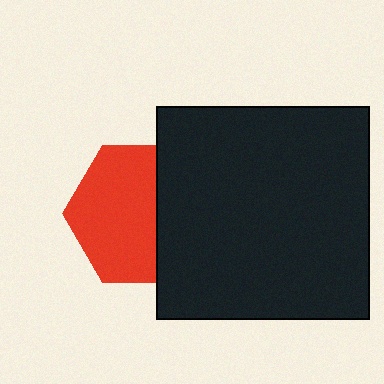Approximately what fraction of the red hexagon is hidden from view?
Roughly 38% of the red hexagon is hidden behind the black square.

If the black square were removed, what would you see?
You would see the complete red hexagon.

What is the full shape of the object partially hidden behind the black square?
The partially hidden object is a red hexagon.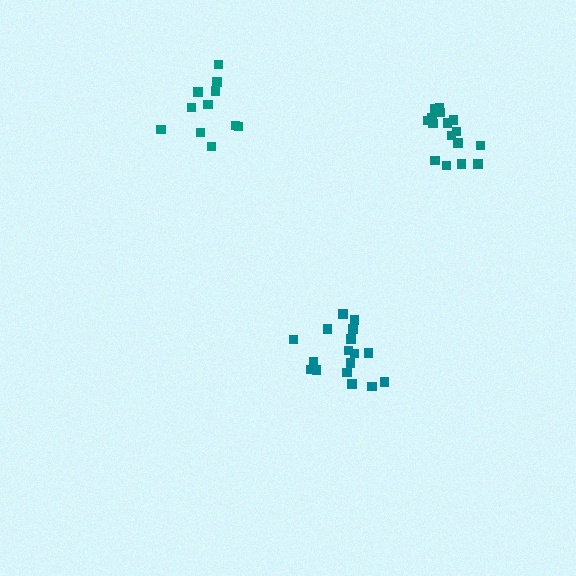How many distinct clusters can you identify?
There are 3 distinct clusters.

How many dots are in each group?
Group 1: 17 dots, Group 2: 11 dots, Group 3: 16 dots (44 total).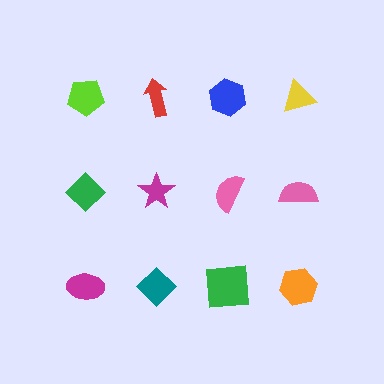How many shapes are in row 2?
4 shapes.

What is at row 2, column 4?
A pink semicircle.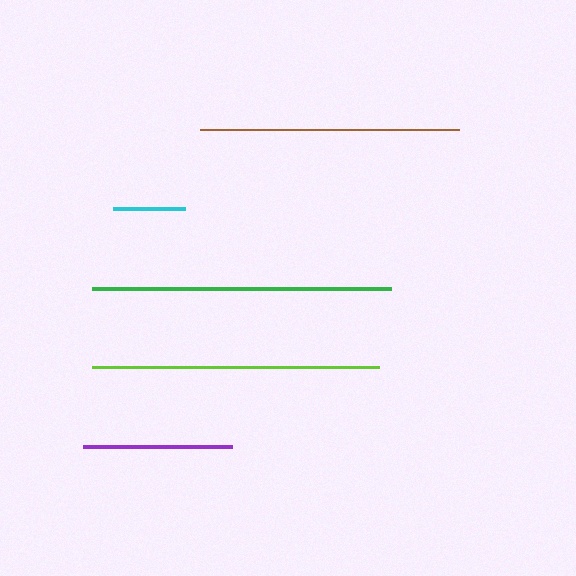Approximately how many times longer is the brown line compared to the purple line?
The brown line is approximately 1.7 times the length of the purple line.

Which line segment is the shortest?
The cyan line is the shortest at approximately 72 pixels.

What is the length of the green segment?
The green segment is approximately 299 pixels long.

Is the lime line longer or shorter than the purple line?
The lime line is longer than the purple line.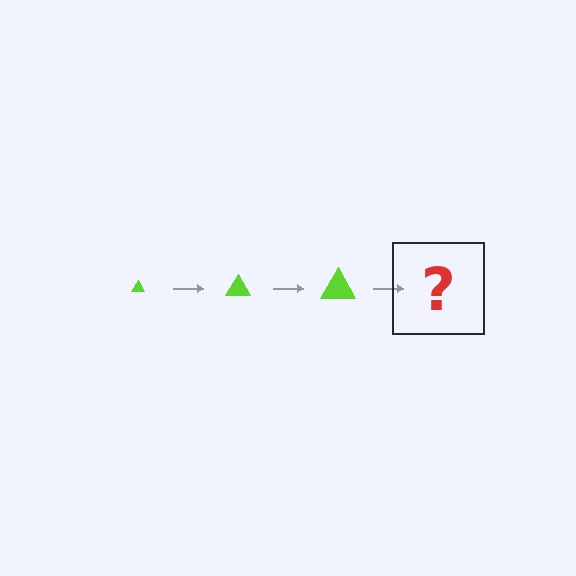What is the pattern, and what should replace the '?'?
The pattern is that the triangle gets progressively larger each step. The '?' should be a lime triangle, larger than the previous one.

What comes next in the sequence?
The next element should be a lime triangle, larger than the previous one.